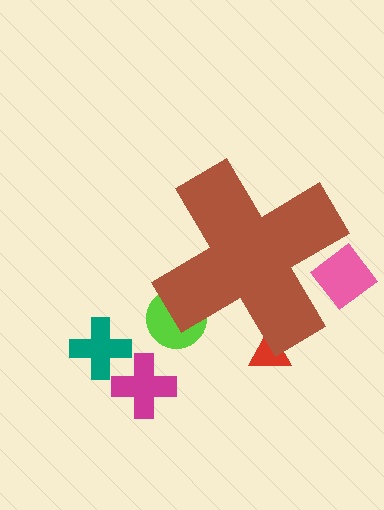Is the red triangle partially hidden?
Yes, the red triangle is partially hidden behind the brown cross.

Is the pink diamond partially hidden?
Yes, the pink diamond is partially hidden behind the brown cross.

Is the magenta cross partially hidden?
No, the magenta cross is fully visible.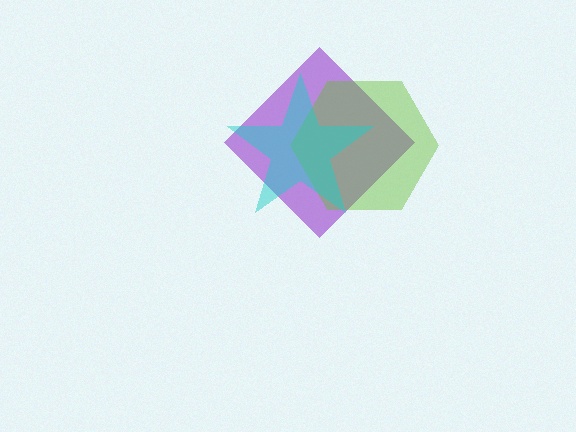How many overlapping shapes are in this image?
There are 3 overlapping shapes in the image.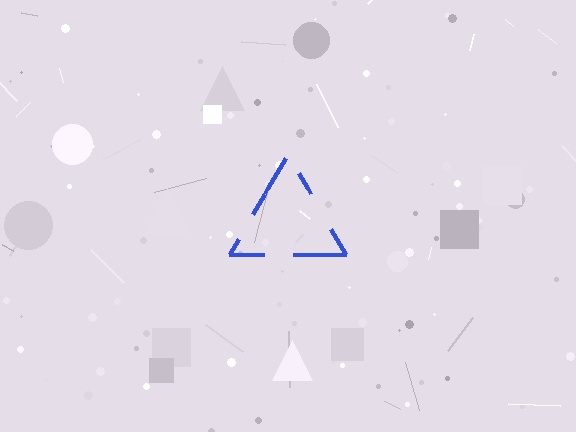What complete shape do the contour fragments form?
The contour fragments form a triangle.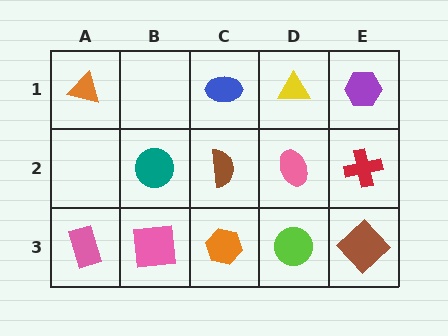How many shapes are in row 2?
4 shapes.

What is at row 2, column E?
A red cross.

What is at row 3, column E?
A brown diamond.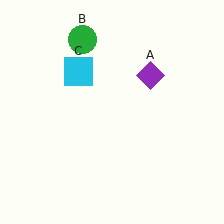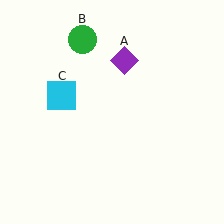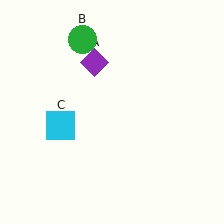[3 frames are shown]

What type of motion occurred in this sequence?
The purple diamond (object A), cyan square (object C) rotated counterclockwise around the center of the scene.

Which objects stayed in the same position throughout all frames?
Green circle (object B) remained stationary.